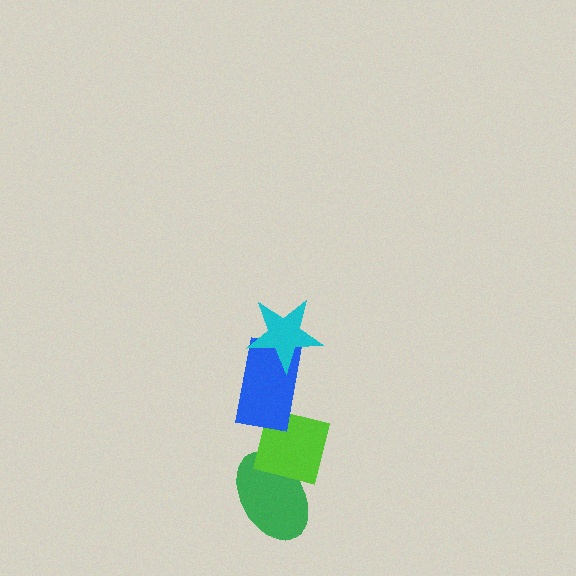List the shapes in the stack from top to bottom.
From top to bottom: the cyan star, the blue rectangle, the lime square, the green ellipse.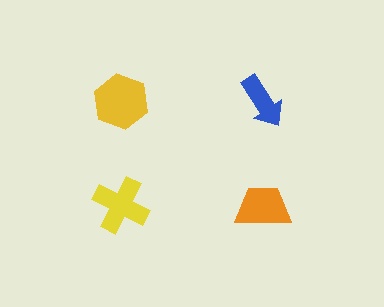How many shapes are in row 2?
2 shapes.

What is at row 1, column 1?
A yellow hexagon.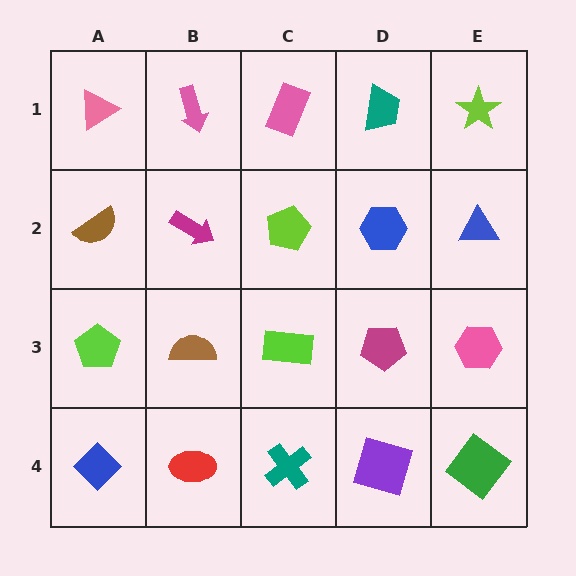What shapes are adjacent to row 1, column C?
A lime pentagon (row 2, column C), a pink arrow (row 1, column B), a teal trapezoid (row 1, column D).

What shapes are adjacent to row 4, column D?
A magenta pentagon (row 3, column D), a teal cross (row 4, column C), a green diamond (row 4, column E).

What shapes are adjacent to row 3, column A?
A brown semicircle (row 2, column A), a blue diamond (row 4, column A), a brown semicircle (row 3, column B).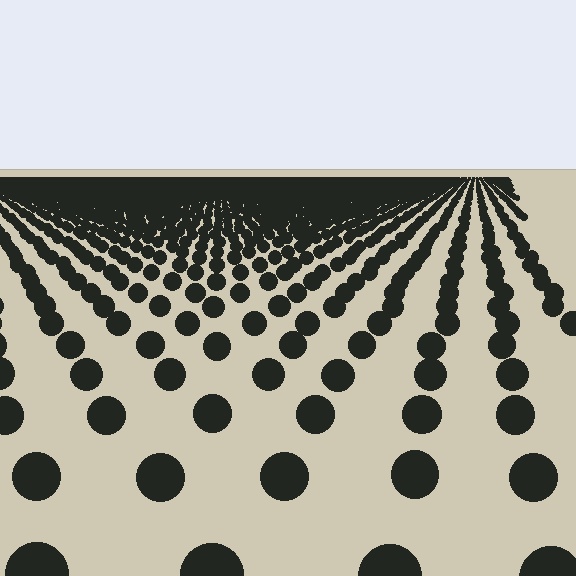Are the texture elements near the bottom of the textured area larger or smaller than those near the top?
Larger. Near the bottom, elements are closer to the viewer and appear at a bigger on-screen size.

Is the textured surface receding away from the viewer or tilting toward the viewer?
The surface is receding away from the viewer. Texture elements get smaller and denser toward the top.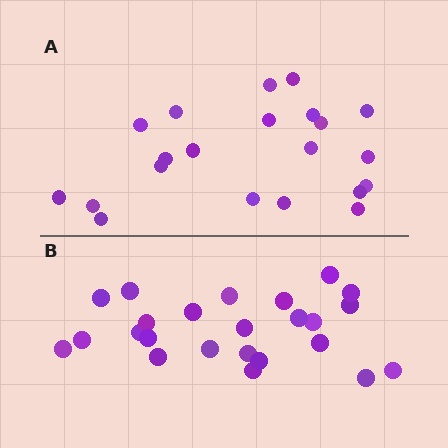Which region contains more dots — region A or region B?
Region B (the bottom region) has more dots.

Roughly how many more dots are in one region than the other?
Region B has just a few more — roughly 2 or 3 more dots than region A.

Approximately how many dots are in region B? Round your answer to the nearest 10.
About 20 dots. (The exact count is 24, which rounds to 20.)